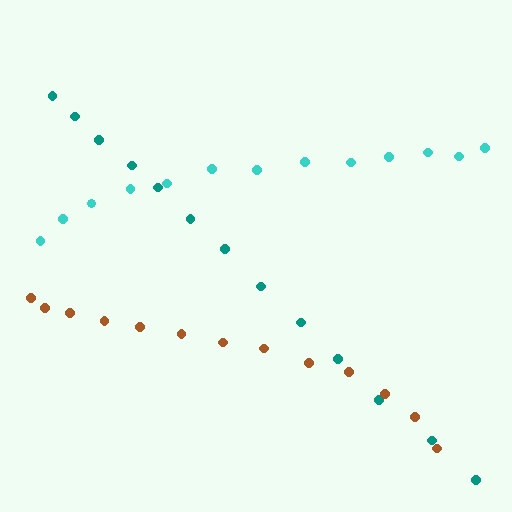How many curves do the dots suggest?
There are 3 distinct paths.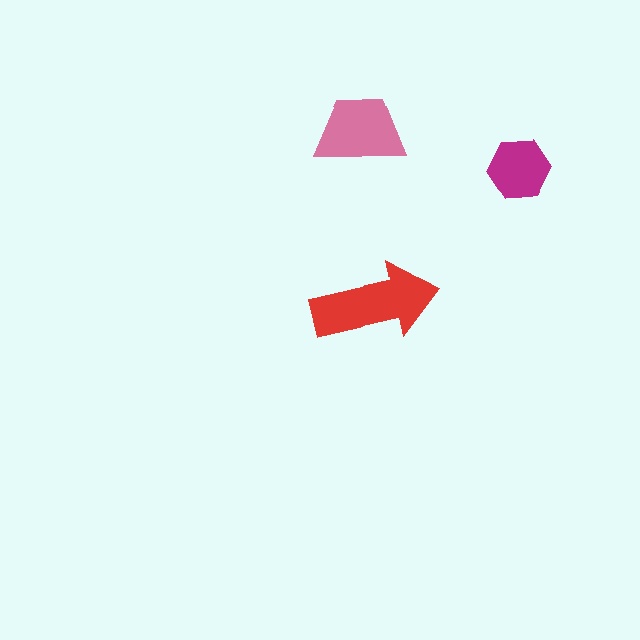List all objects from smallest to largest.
The magenta hexagon, the pink trapezoid, the red arrow.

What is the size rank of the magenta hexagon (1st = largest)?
3rd.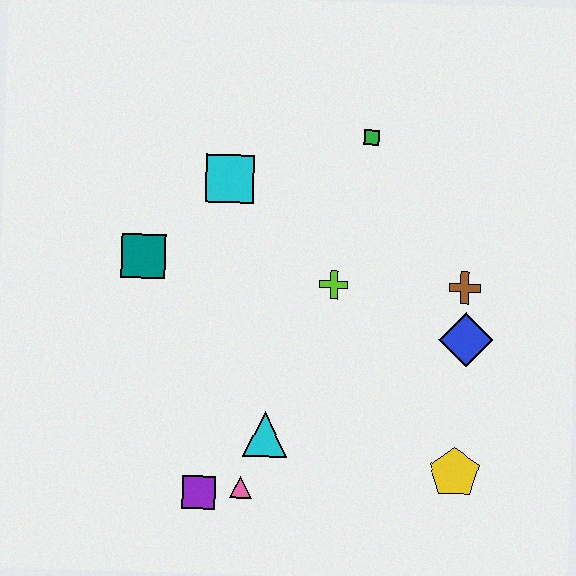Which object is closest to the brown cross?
The blue diamond is closest to the brown cross.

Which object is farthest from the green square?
The purple square is farthest from the green square.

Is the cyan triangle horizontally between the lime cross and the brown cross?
No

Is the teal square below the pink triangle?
No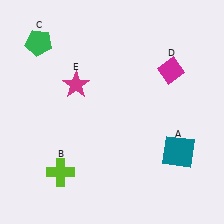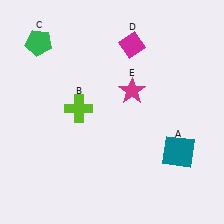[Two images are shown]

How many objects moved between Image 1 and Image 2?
3 objects moved between the two images.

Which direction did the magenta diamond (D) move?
The magenta diamond (D) moved left.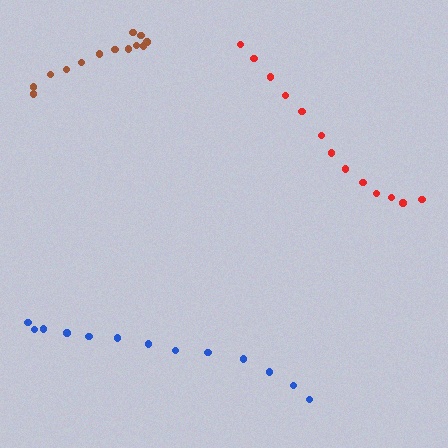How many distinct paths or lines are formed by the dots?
There are 3 distinct paths.